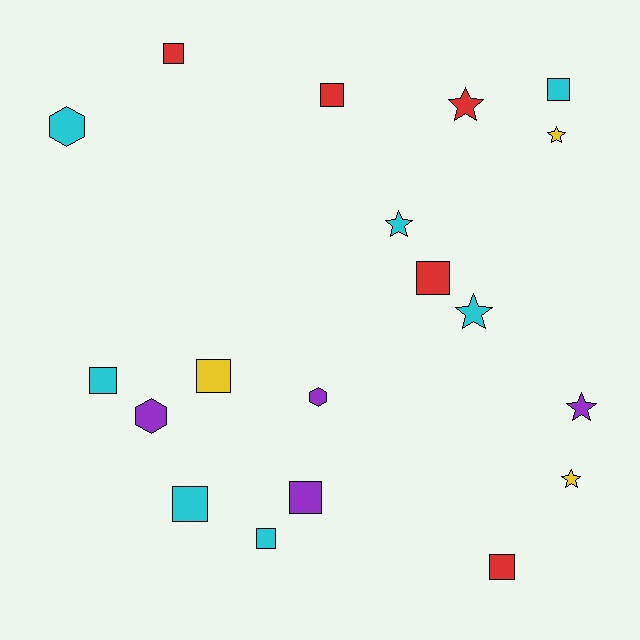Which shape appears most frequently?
Square, with 10 objects.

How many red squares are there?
There are 4 red squares.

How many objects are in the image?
There are 19 objects.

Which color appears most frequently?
Cyan, with 7 objects.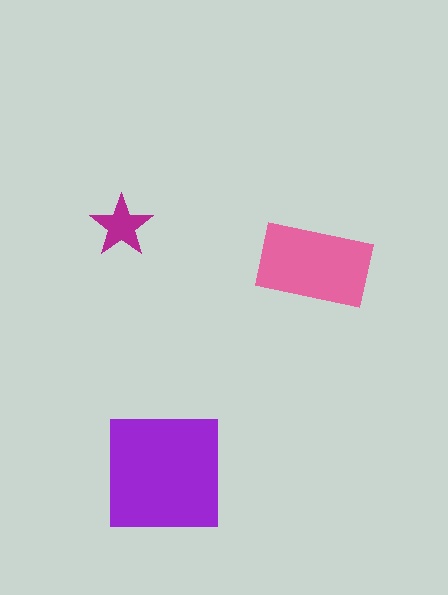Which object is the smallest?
The magenta star.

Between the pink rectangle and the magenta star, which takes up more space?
The pink rectangle.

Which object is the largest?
The purple square.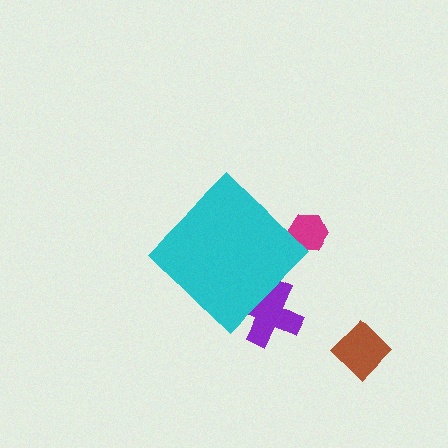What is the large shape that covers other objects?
A cyan diamond.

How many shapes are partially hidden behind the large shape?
2 shapes are partially hidden.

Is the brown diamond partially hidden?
No, the brown diamond is fully visible.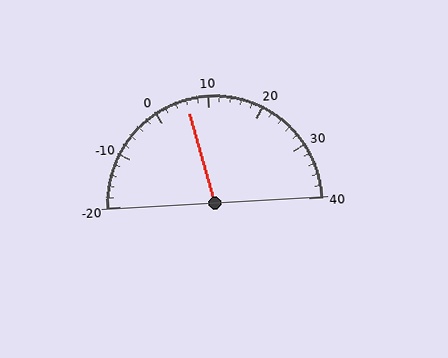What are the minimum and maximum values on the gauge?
The gauge ranges from -20 to 40.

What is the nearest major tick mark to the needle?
The nearest major tick mark is 10.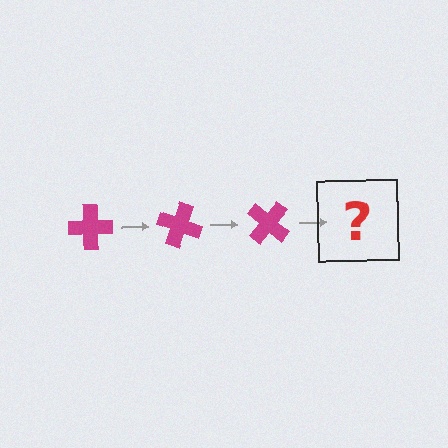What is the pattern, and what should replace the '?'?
The pattern is that the cross rotates 20 degrees each step. The '?' should be a magenta cross rotated 60 degrees.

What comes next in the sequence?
The next element should be a magenta cross rotated 60 degrees.